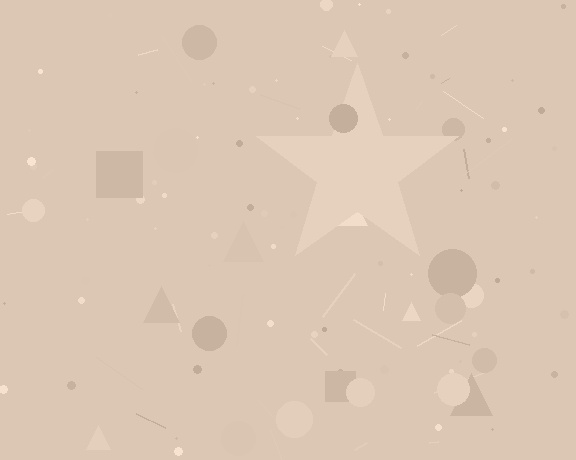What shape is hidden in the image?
A star is hidden in the image.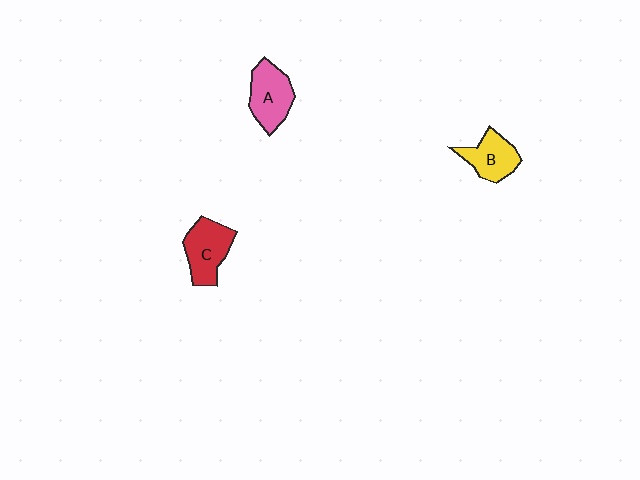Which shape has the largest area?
Shape C (red).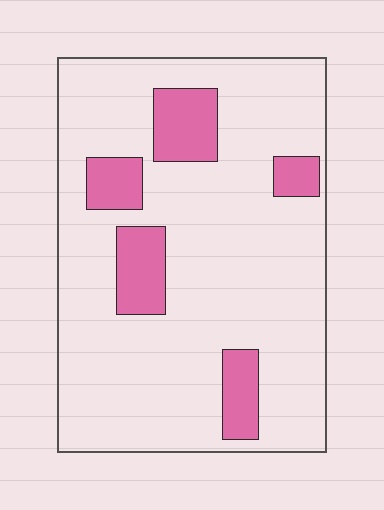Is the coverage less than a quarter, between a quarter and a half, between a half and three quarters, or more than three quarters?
Less than a quarter.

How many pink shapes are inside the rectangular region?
5.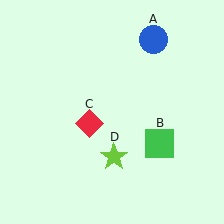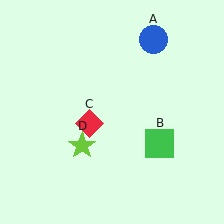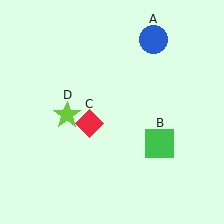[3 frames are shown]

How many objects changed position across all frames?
1 object changed position: lime star (object D).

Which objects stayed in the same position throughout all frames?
Blue circle (object A) and green square (object B) and red diamond (object C) remained stationary.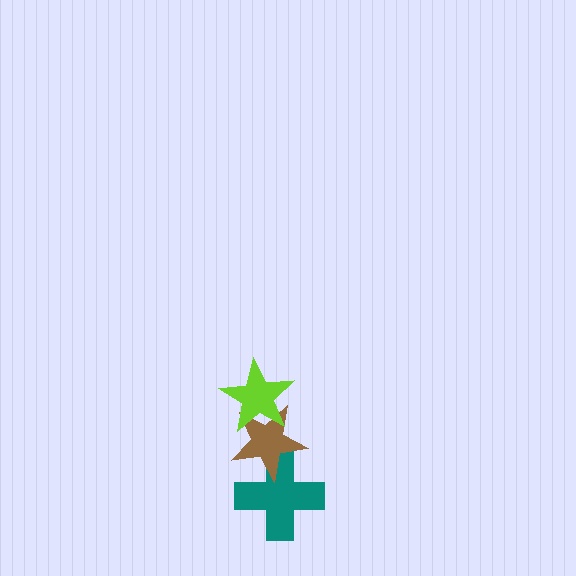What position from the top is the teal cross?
The teal cross is 3rd from the top.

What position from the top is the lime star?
The lime star is 1st from the top.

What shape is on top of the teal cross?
The brown star is on top of the teal cross.